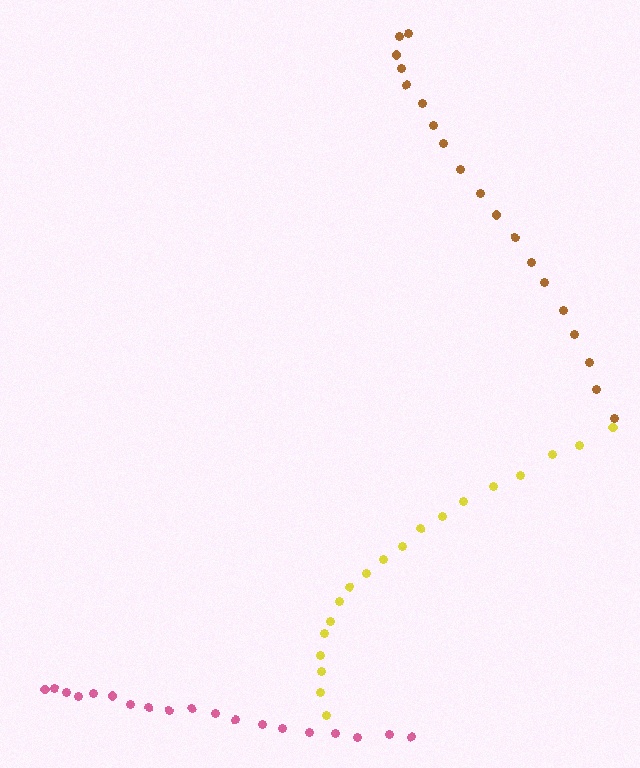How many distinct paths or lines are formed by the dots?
There are 3 distinct paths.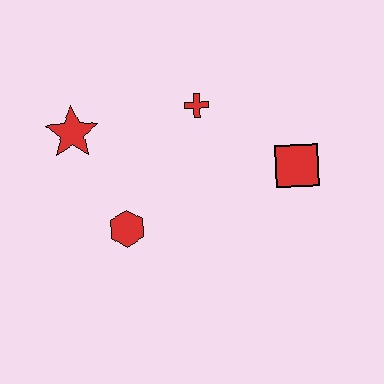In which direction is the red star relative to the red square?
The red star is to the left of the red square.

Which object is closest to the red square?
The red cross is closest to the red square.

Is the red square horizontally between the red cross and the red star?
No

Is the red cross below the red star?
No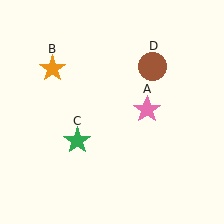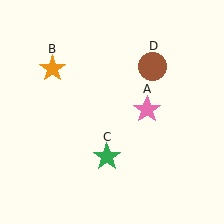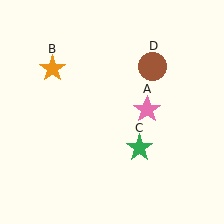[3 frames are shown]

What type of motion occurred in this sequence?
The green star (object C) rotated counterclockwise around the center of the scene.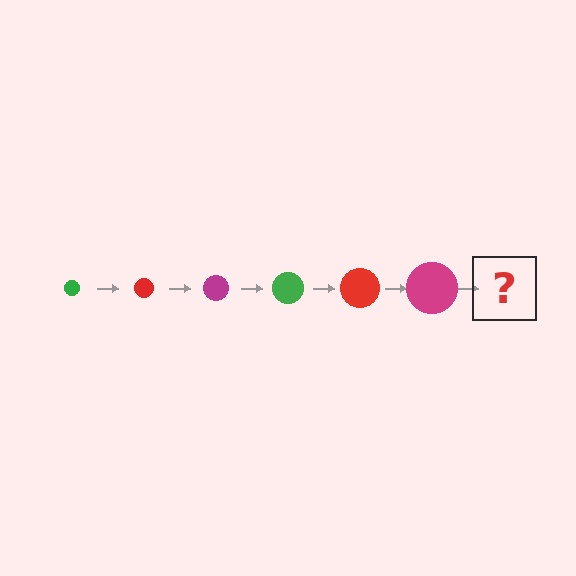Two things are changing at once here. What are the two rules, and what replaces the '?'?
The two rules are that the circle grows larger each step and the color cycles through green, red, and magenta. The '?' should be a green circle, larger than the previous one.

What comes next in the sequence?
The next element should be a green circle, larger than the previous one.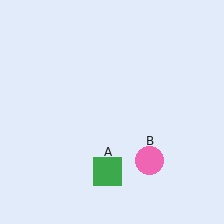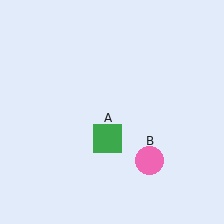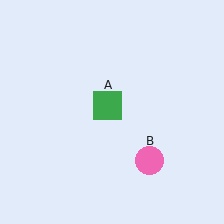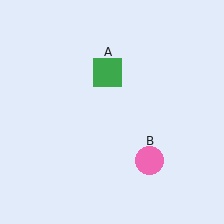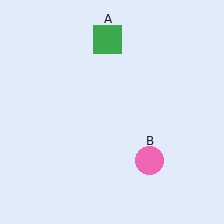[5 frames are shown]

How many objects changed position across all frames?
1 object changed position: green square (object A).